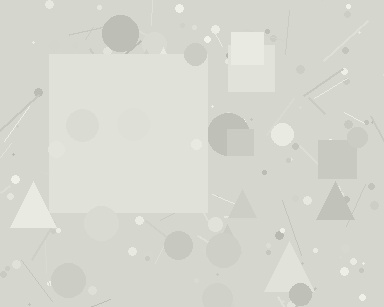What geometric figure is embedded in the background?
A square is embedded in the background.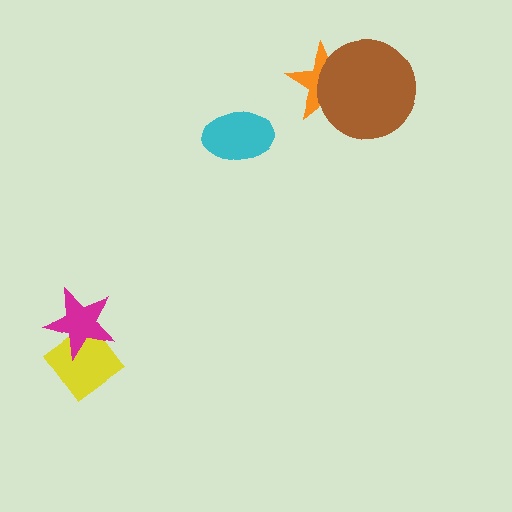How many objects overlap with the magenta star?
1 object overlaps with the magenta star.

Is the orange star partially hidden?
Yes, it is partially covered by another shape.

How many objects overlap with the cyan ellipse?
0 objects overlap with the cyan ellipse.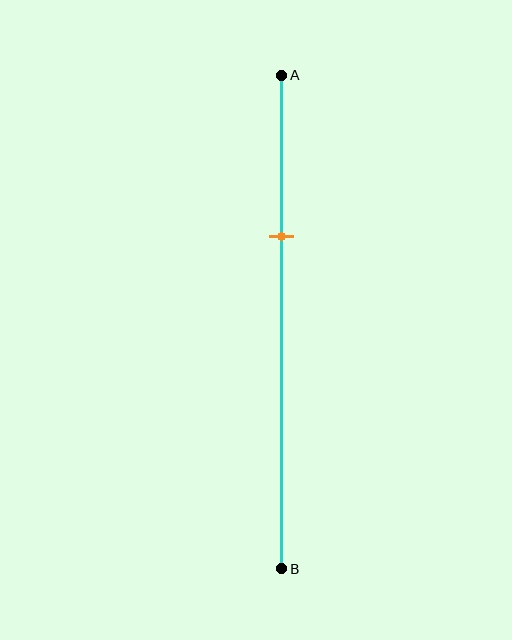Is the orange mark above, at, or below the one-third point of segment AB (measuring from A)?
The orange mark is approximately at the one-third point of segment AB.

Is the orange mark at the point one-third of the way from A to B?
Yes, the mark is approximately at the one-third point.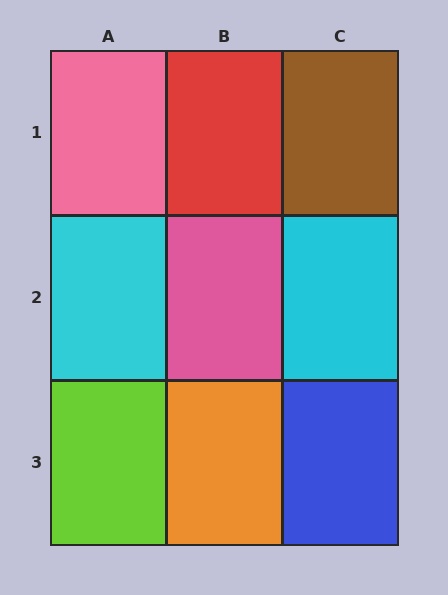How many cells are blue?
1 cell is blue.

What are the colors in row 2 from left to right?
Cyan, pink, cyan.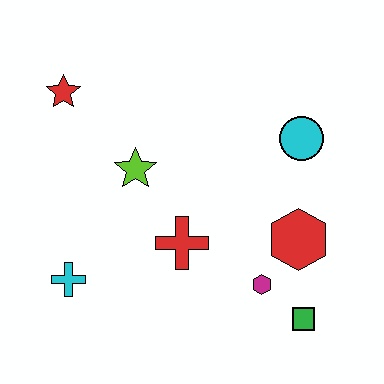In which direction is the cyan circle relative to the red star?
The cyan circle is to the right of the red star.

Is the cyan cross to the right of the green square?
No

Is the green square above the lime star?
No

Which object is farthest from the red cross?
The red star is farthest from the red cross.